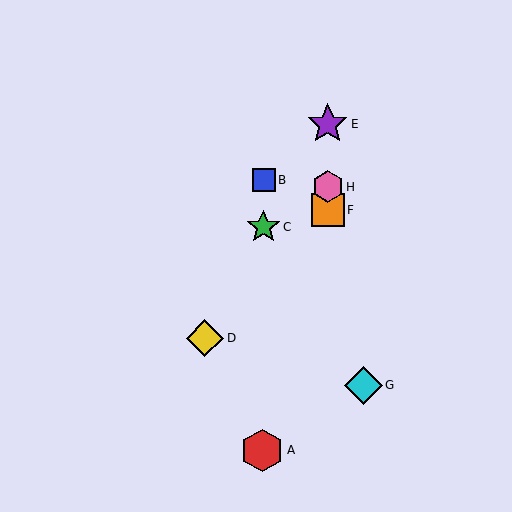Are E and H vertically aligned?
Yes, both are at x≈328.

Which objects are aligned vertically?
Objects E, F, H are aligned vertically.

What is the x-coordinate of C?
Object C is at x≈263.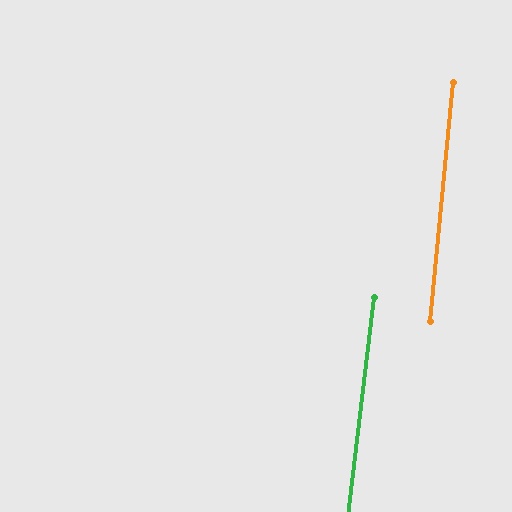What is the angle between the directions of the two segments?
Approximately 1 degree.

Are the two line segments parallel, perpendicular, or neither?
Parallel — their directions differ by only 1.1°.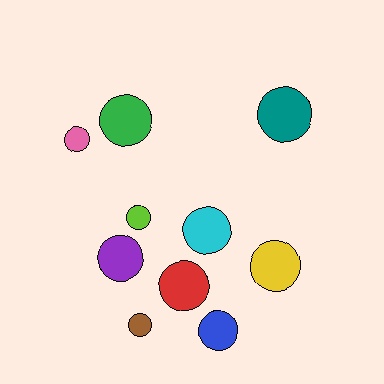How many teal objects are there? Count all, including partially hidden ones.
There is 1 teal object.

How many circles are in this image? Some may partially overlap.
There are 10 circles.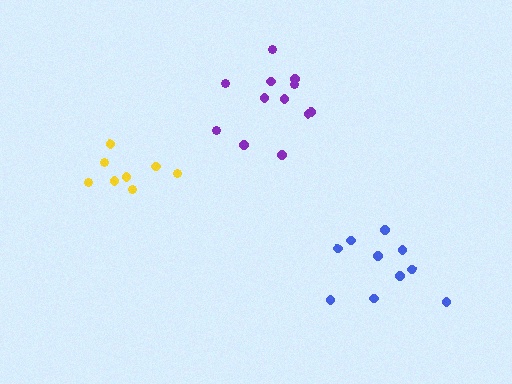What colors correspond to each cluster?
The clusters are colored: yellow, purple, blue.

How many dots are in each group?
Group 1: 8 dots, Group 2: 12 dots, Group 3: 10 dots (30 total).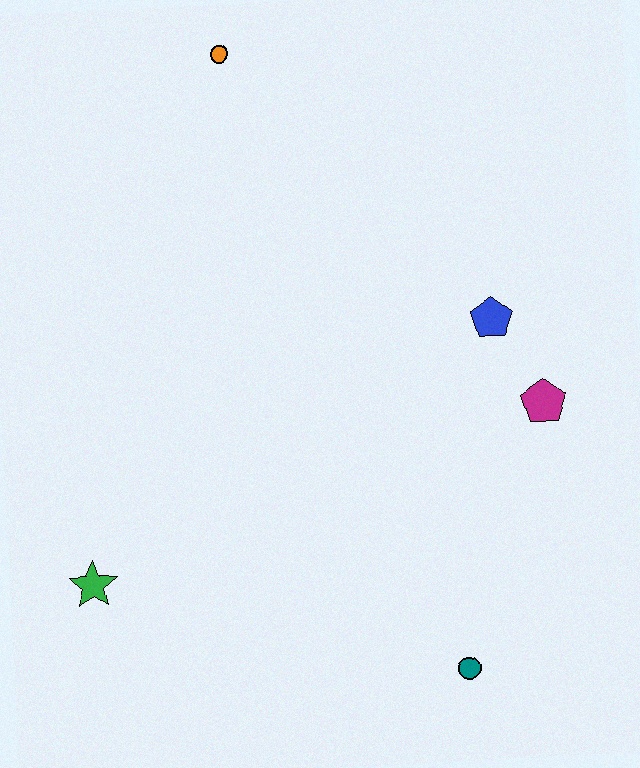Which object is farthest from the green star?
The orange circle is farthest from the green star.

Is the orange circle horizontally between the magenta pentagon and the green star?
Yes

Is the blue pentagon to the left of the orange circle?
No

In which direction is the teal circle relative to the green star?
The teal circle is to the right of the green star.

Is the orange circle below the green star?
No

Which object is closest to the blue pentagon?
The magenta pentagon is closest to the blue pentagon.